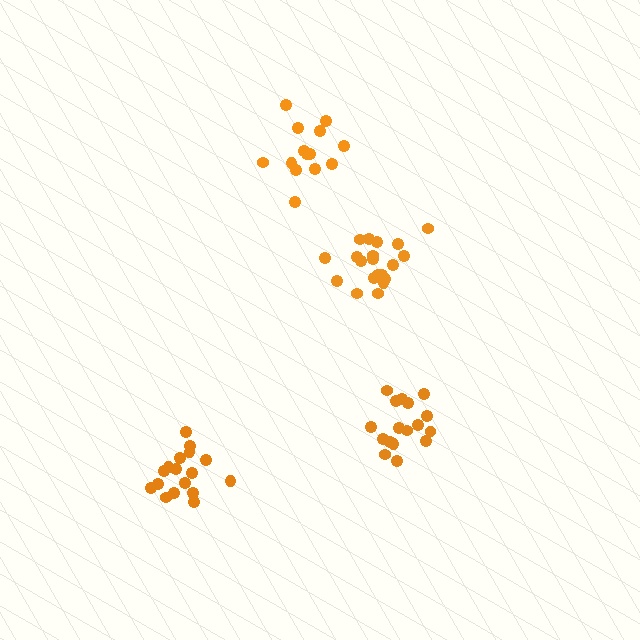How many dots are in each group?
Group 1: 20 dots, Group 2: 17 dots, Group 3: 14 dots, Group 4: 17 dots (68 total).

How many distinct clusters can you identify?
There are 4 distinct clusters.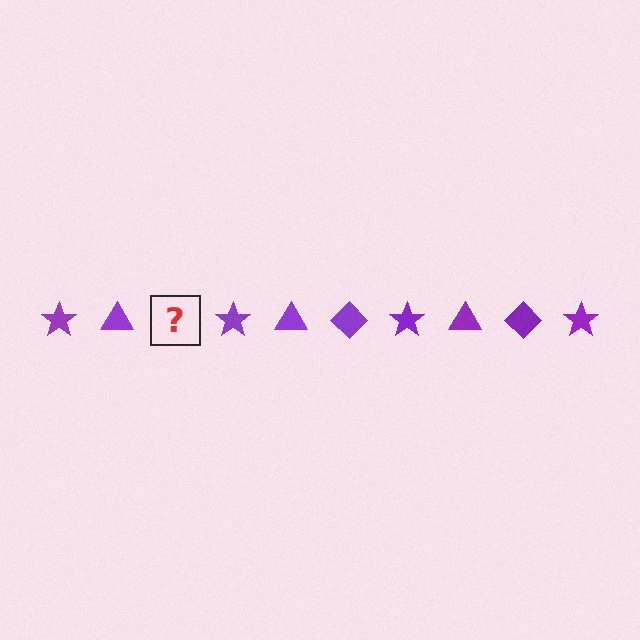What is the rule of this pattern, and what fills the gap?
The rule is that the pattern cycles through star, triangle, diamond shapes in purple. The gap should be filled with a purple diamond.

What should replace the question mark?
The question mark should be replaced with a purple diamond.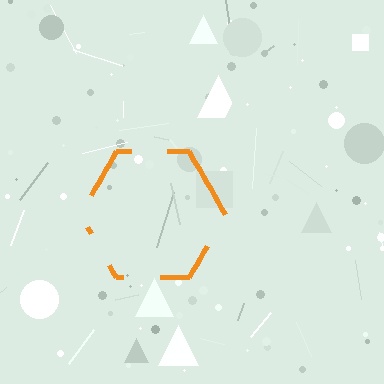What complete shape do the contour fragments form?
The contour fragments form a hexagon.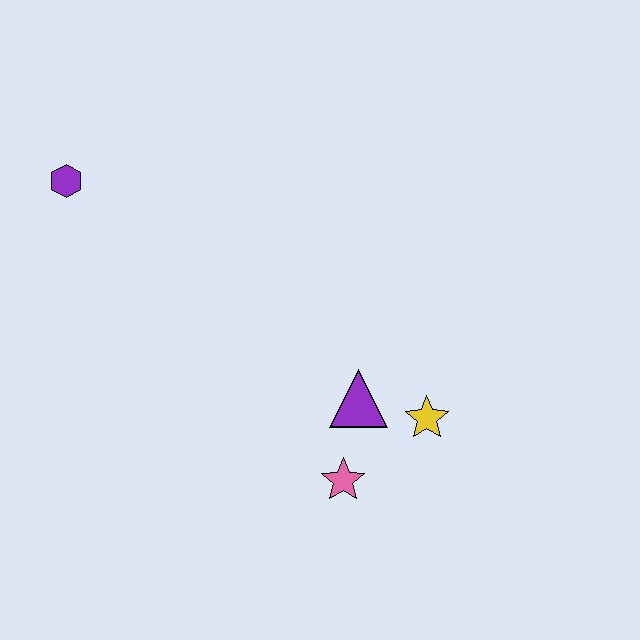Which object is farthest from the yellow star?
The purple hexagon is farthest from the yellow star.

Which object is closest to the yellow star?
The purple triangle is closest to the yellow star.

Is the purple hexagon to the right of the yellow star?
No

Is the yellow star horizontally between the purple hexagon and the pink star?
No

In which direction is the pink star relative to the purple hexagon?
The pink star is below the purple hexagon.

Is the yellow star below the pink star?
No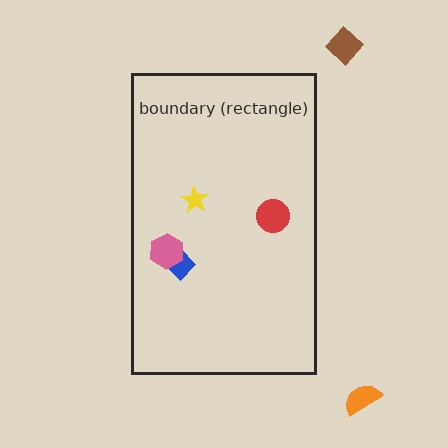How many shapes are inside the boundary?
4 inside, 2 outside.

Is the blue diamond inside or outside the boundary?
Inside.